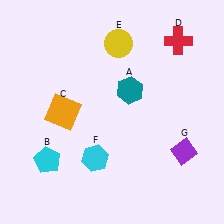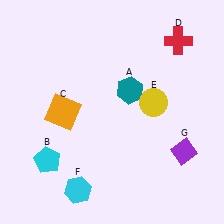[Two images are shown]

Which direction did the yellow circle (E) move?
The yellow circle (E) moved down.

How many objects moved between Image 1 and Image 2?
2 objects moved between the two images.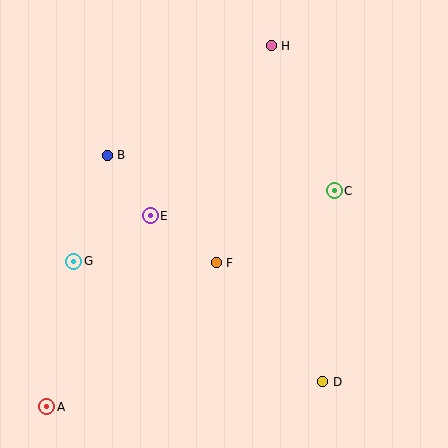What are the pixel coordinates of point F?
Point F is at (216, 263).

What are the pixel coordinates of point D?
Point D is at (323, 382).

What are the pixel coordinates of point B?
Point B is at (107, 155).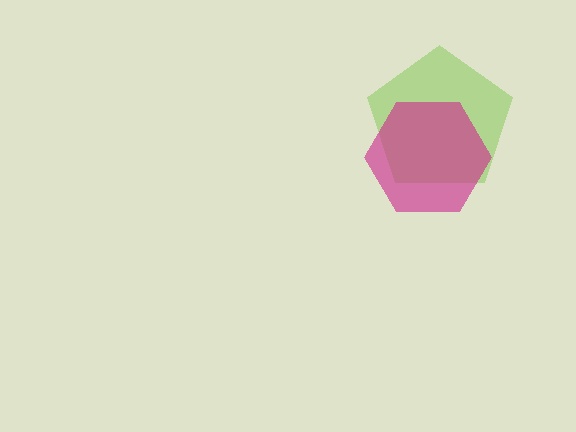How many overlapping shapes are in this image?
There are 2 overlapping shapes in the image.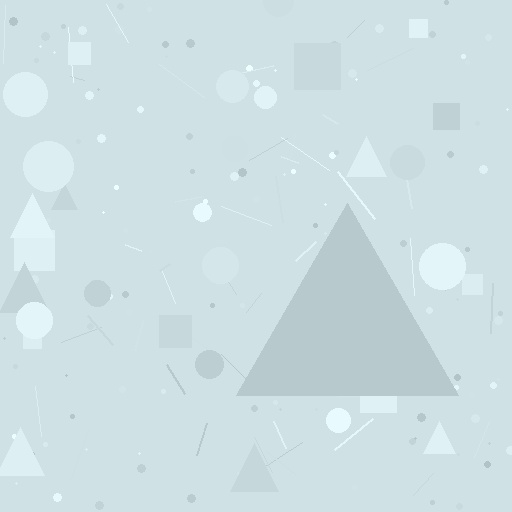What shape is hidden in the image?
A triangle is hidden in the image.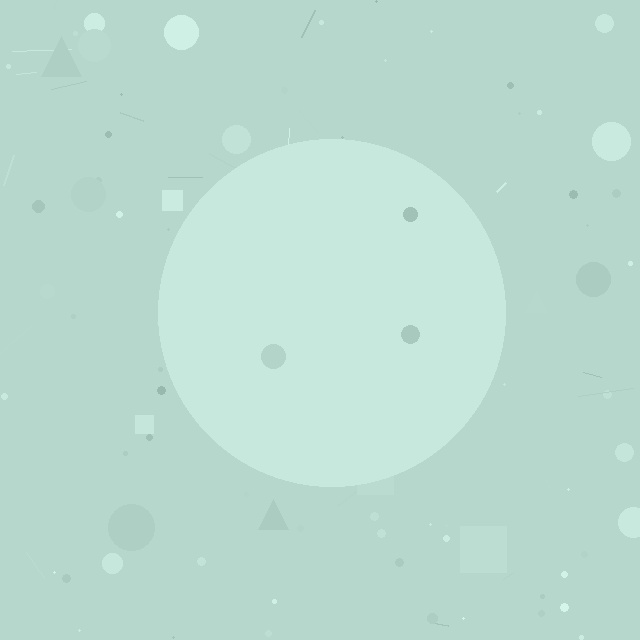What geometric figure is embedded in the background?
A circle is embedded in the background.